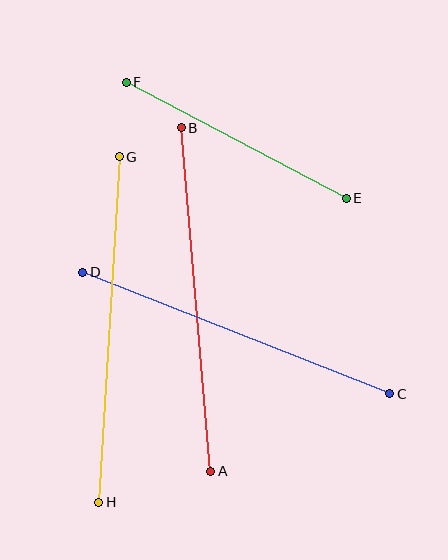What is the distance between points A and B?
The distance is approximately 345 pixels.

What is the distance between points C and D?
The distance is approximately 330 pixels.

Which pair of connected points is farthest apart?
Points G and H are farthest apart.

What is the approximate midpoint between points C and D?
The midpoint is at approximately (236, 333) pixels.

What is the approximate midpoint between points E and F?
The midpoint is at approximately (236, 140) pixels.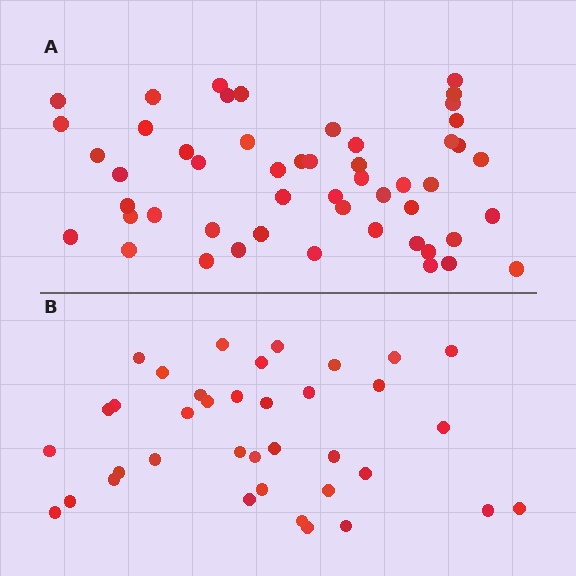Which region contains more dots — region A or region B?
Region A (the top region) has more dots.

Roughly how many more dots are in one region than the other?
Region A has approximately 15 more dots than region B.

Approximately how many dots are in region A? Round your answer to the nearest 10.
About 50 dots. (The exact count is 51, which rounds to 50.)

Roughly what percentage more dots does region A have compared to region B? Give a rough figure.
About 40% more.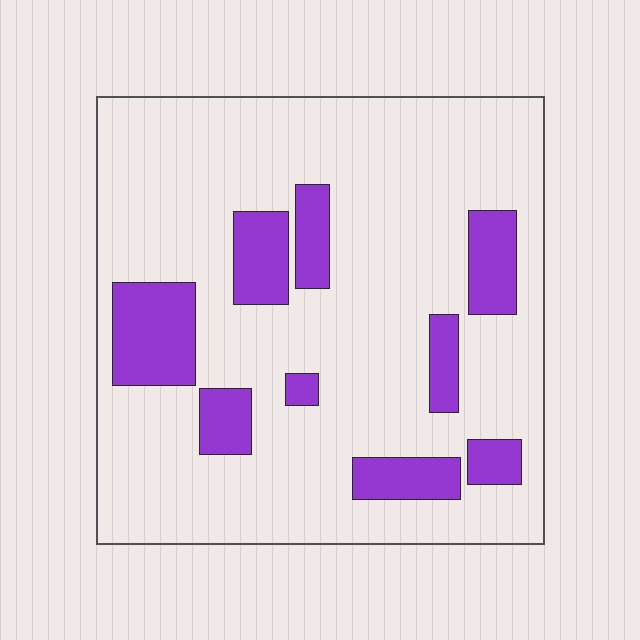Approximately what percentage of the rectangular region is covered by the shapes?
Approximately 20%.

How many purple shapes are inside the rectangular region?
9.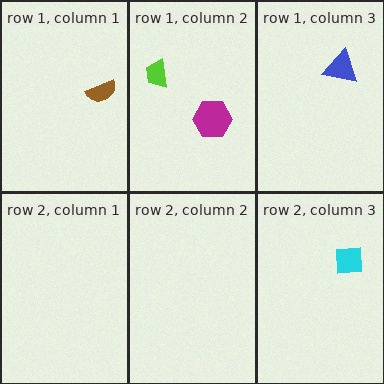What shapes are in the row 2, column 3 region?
The cyan square.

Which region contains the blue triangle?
The row 1, column 3 region.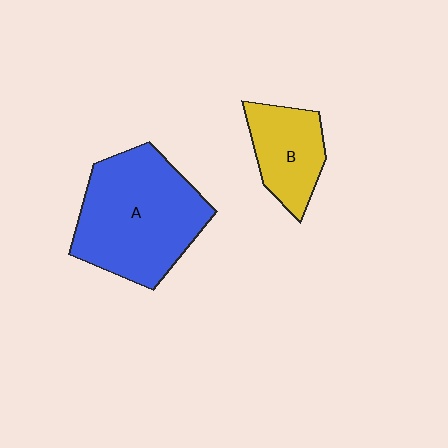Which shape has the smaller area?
Shape B (yellow).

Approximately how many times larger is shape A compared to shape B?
Approximately 2.1 times.